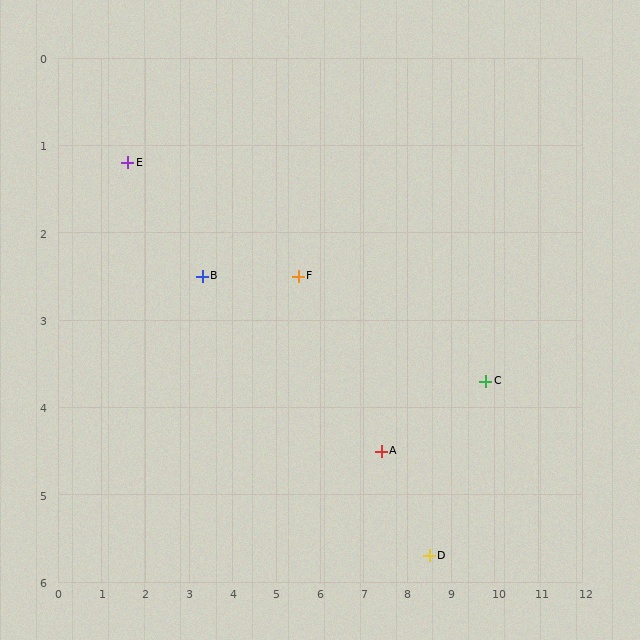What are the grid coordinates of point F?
Point F is at approximately (5.5, 2.5).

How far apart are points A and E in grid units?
Points A and E are about 6.7 grid units apart.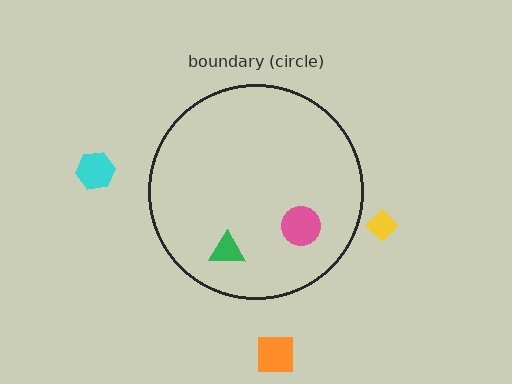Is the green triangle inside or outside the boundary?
Inside.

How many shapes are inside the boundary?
2 inside, 3 outside.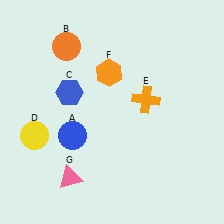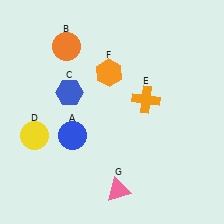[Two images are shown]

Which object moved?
The pink triangle (G) moved right.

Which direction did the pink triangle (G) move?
The pink triangle (G) moved right.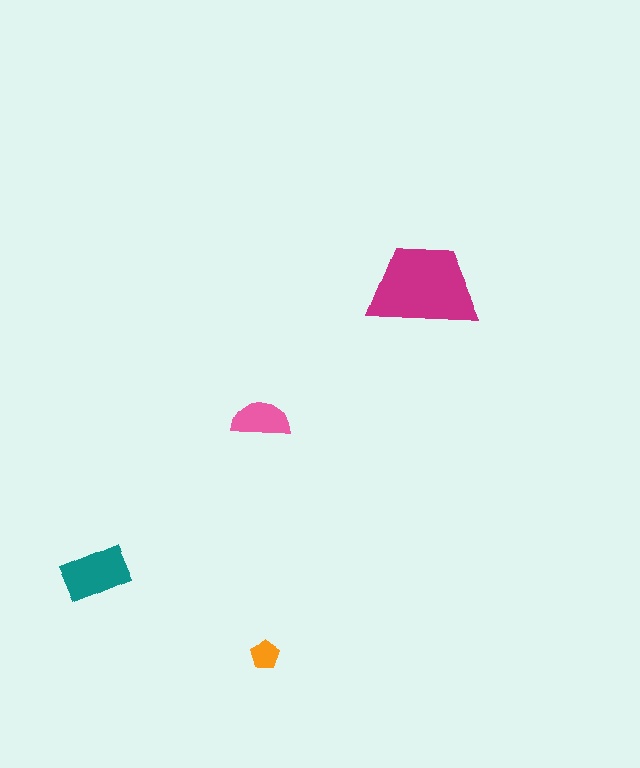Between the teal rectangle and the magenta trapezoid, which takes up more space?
The magenta trapezoid.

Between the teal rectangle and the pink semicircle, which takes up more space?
The teal rectangle.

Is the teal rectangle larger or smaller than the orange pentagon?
Larger.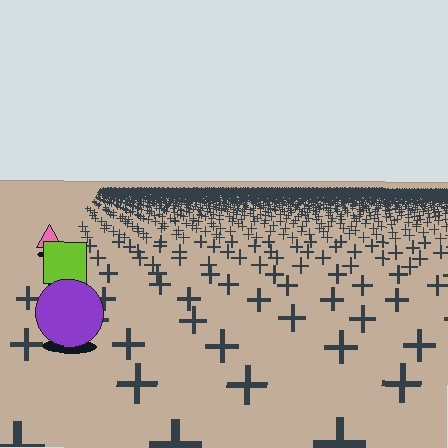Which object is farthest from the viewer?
The pink triangle is farthest from the viewer. It appears smaller and the ground texture around it is denser.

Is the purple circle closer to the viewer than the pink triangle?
Yes. The purple circle is closer — you can tell from the texture gradient: the ground texture is coarser near it.